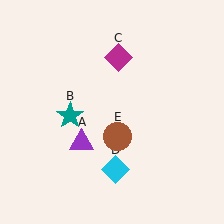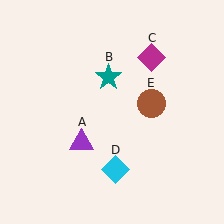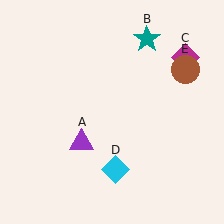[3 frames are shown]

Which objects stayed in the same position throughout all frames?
Purple triangle (object A) and cyan diamond (object D) remained stationary.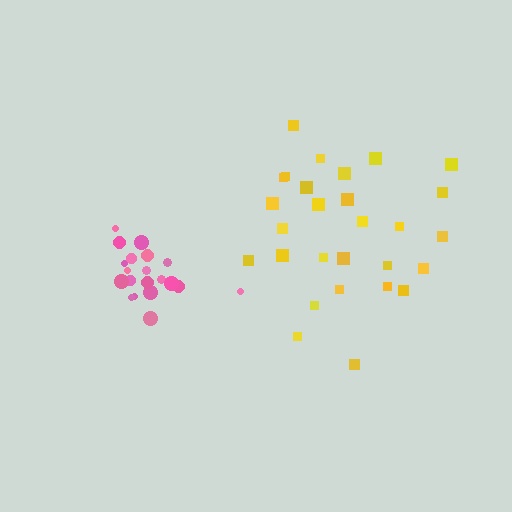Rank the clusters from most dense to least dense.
pink, yellow.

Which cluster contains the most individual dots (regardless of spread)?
Yellow (28).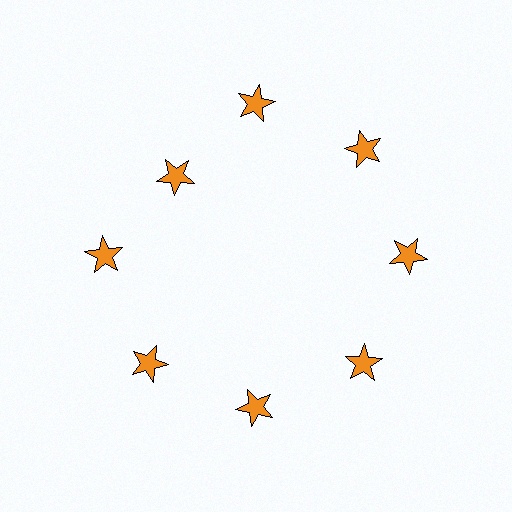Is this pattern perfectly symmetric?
No. The 8 orange stars are arranged in a ring, but one element near the 10 o'clock position is pulled inward toward the center, breaking the 8-fold rotational symmetry.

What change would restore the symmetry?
The symmetry would be restored by moving it outward, back onto the ring so that all 8 stars sit at equal angles and equal distance from the center.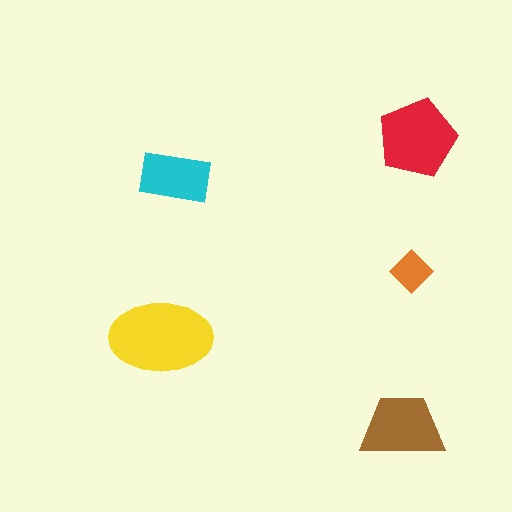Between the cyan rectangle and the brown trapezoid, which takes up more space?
The brown trapezoid.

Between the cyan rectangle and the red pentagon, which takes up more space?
The red pentagon.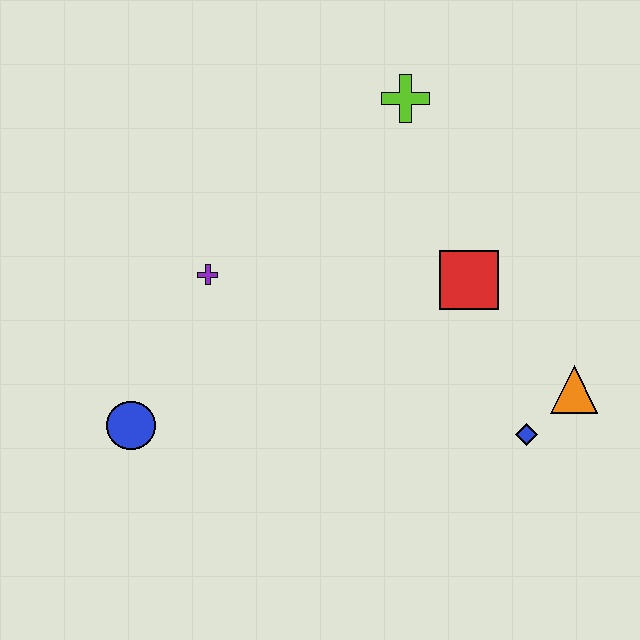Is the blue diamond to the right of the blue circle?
Yes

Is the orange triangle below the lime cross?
Yes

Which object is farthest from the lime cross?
The blue circle is farthest from the lime cross.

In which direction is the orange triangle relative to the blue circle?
The orange triangle is to the right of the blue circle.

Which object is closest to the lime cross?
The red square is closest to the lime cross.